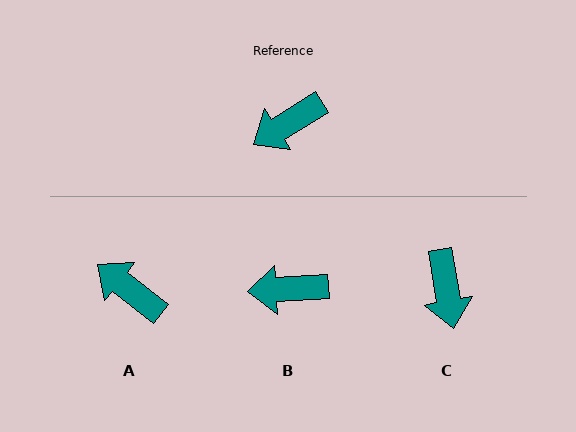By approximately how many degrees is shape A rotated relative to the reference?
Approximately 70 degrees clockwise.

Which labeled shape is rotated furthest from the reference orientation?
A, about 70 degrees away.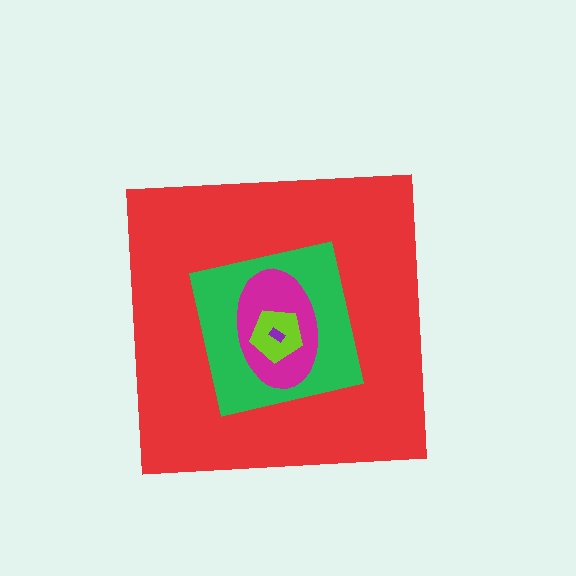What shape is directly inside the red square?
The green square.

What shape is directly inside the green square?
The magenta ellipse.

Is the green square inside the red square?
Yes.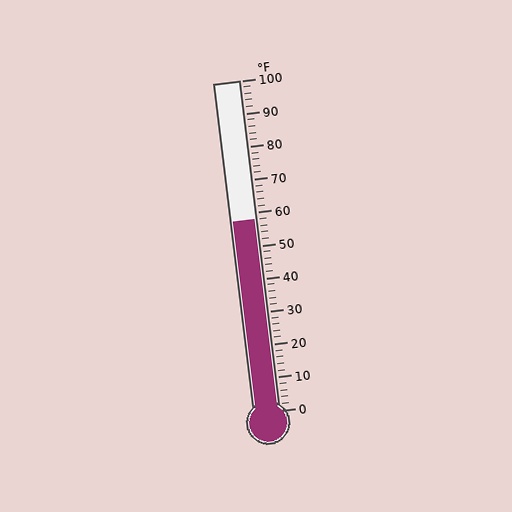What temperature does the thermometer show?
The thermometer shows approximately 58°F.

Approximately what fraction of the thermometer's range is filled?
The thermometer is filled to approximately 60% of its range.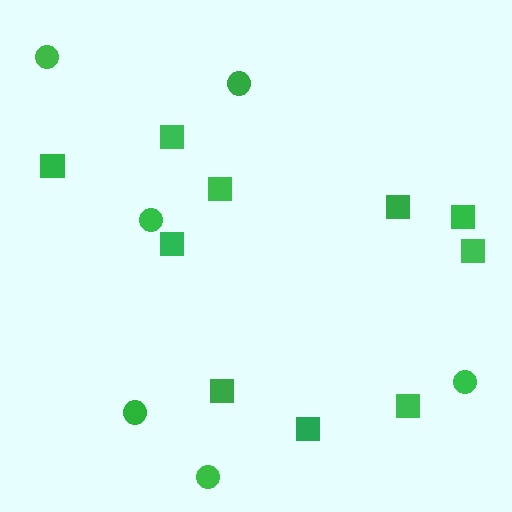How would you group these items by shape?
There are 2 groups: one group of squares (10) and one group of circles (6).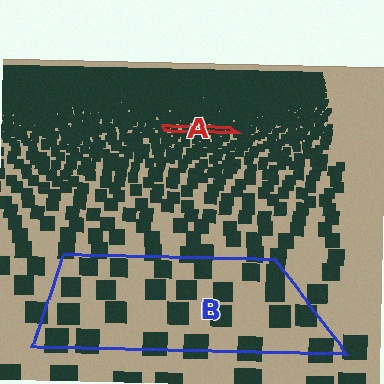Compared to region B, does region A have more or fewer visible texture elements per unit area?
Region A has more texture elements per unit area — they are packed more densely because it is farther away.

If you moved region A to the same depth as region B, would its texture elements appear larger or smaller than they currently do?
They would appear larger. At a closer depth, the same texture elements are projected at a bigger on-screen size.